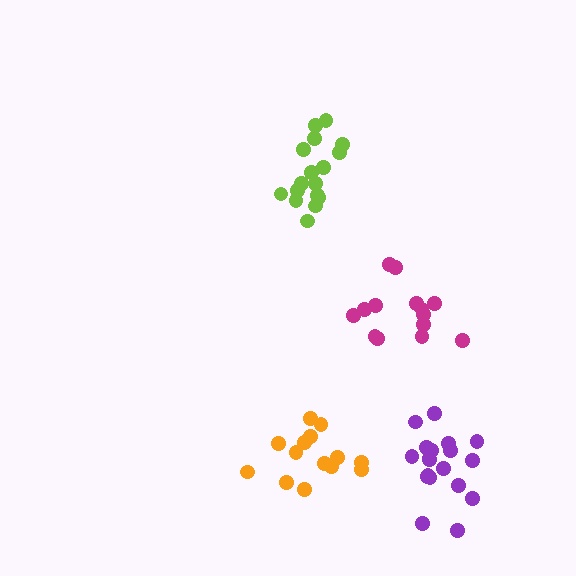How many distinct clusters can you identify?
There are 4 distinct clusters.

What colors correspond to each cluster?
The clusters are colored: purple, magenta, lime, orange.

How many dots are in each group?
Group 1: 19 dots, Group 2: 14 dots, Group 3: 17 dots, Group 4: 14 dots (64 total).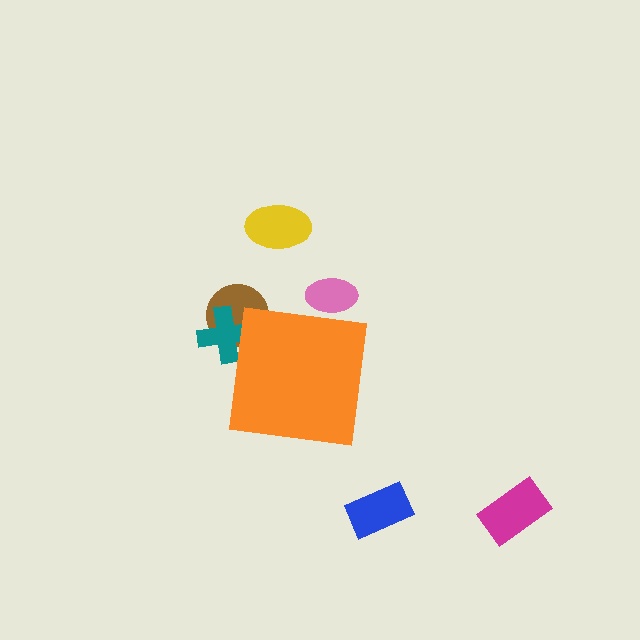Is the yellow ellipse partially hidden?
No, the yellow ellipse is fully visible.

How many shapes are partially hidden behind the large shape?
3 shapes are partially hidden.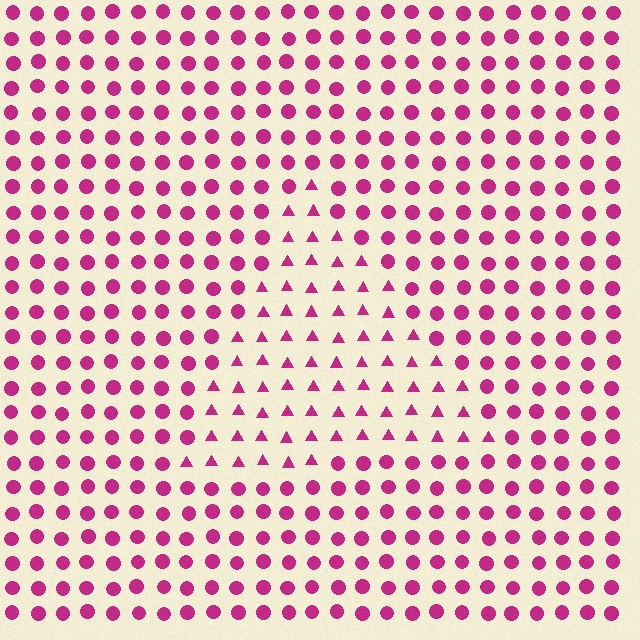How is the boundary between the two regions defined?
The boundary is defined by a change in element shape: triangles inside vs. circles outside. All elements share the same color and spacing.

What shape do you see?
I see a triangle.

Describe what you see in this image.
The image is filled with small magenta elements arranged in a uniform grid. A triangle-shaped region contains triangles, while the surrounding area contains circles. The boundary is defined purely by the change in element shape.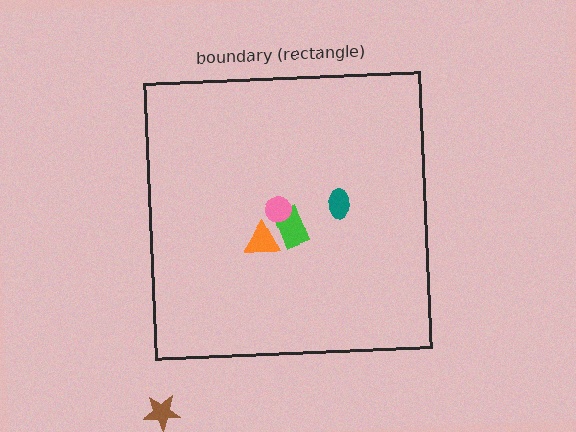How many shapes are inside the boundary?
4 inside, 1 outside.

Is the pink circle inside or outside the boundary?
Inside.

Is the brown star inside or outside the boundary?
Outside.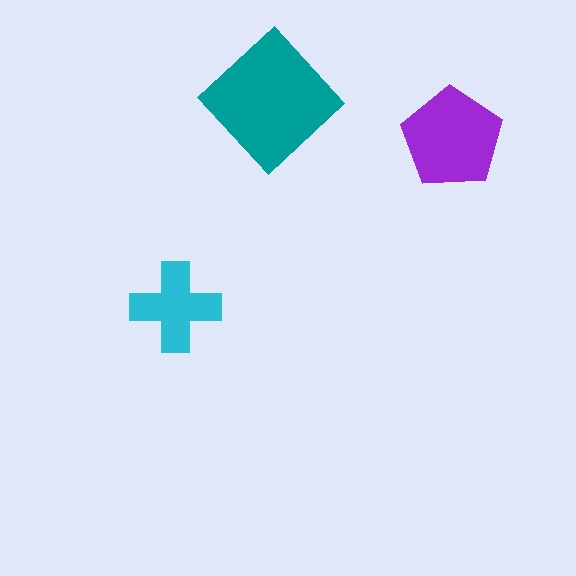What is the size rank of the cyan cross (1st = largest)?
3rd.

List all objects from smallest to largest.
The cyan cross, the purple pentagon, the teal diamond.